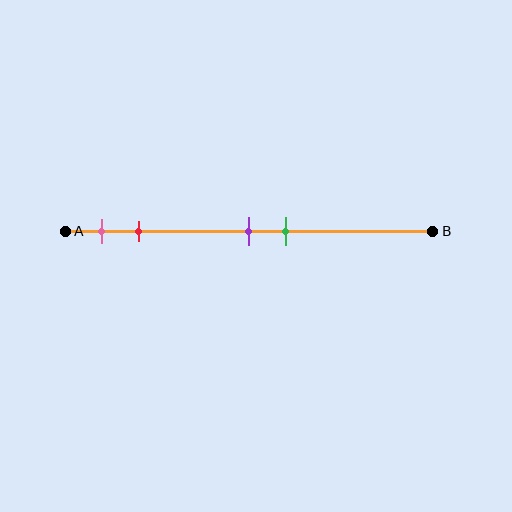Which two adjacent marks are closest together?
The purple and green marks are the closest adjacent pair.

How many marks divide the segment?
There are 4 marks dividing the segment.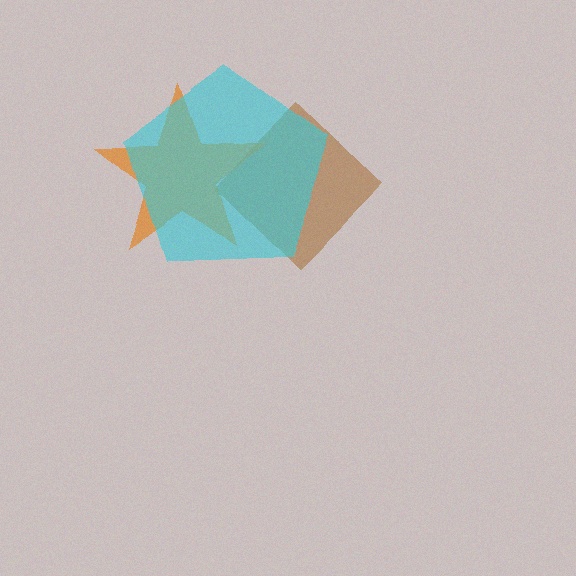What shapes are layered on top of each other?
The layered shapes are: a brown diamond, an orange star, a cyan pentagon.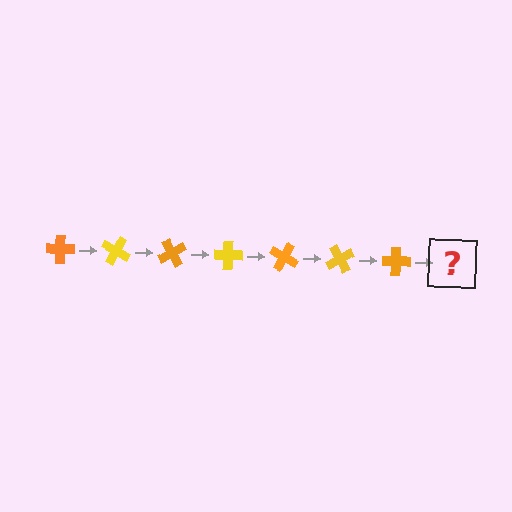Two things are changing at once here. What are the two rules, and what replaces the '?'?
The two rules are that it rotates 30 degrees each step and the color cycles through orange and yellow. The '?' should be a yellow cross, rotated 210 degrees from the start.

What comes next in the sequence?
The next element should be a yellow cross, rotated 210 degrees from the start.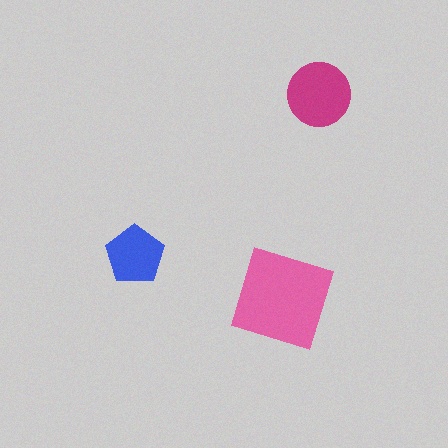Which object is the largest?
The pink diamond.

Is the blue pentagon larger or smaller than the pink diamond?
Smaller.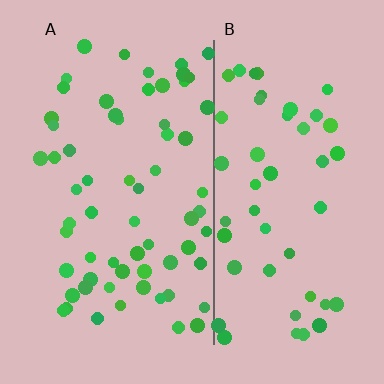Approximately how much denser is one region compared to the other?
Approximately 1.3× — region A over region B.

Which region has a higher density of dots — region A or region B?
A (the left).